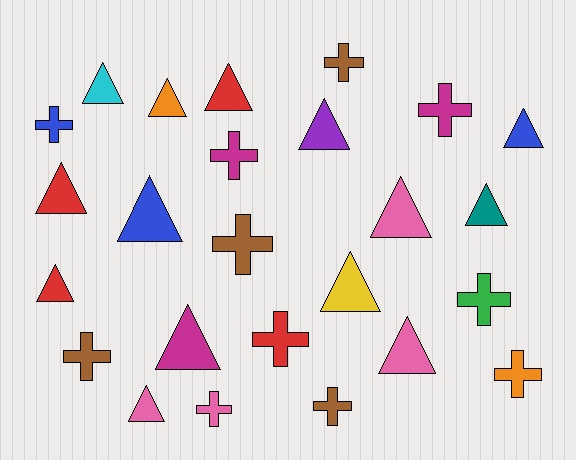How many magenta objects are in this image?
There are 3 magenta objects.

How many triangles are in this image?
There are 14 triangles.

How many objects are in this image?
There are 25 objects.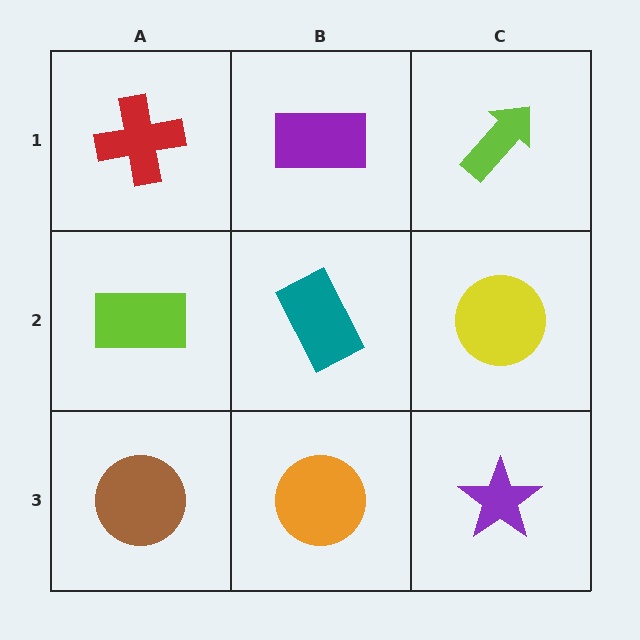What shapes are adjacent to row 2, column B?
A purple rectangle (row 1, column B), an orange circle (row 3, column B), a lime rectangle (row 2, column A), a yellow circle (row 2, column C).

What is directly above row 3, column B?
A teal rectangle.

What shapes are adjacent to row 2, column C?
A lime arrow (row 1, column C), a purple star (row 3, column C), a teal rectangle (row 2, column B).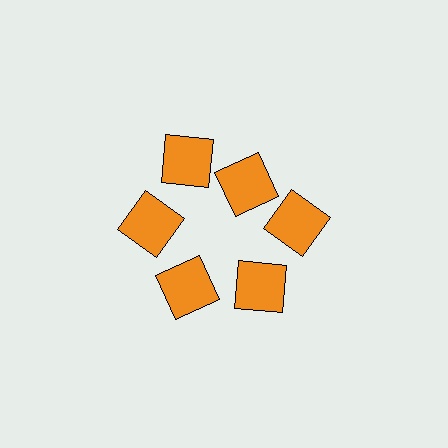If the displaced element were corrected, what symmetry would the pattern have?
It would have 6-fold rotational symmetry — the pattern would map onto itself every 60 degrees.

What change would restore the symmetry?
The symmetry would be restored by moving it outward, back onto the ring so that all 6 squares sit at equal angles and equal distance from the center.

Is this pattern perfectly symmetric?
No. The 6 orange squares are arranged in a ring, but one element near the 1 o'clock position is pulled inward toward the center, breaking the 6-fold rotational symmetry.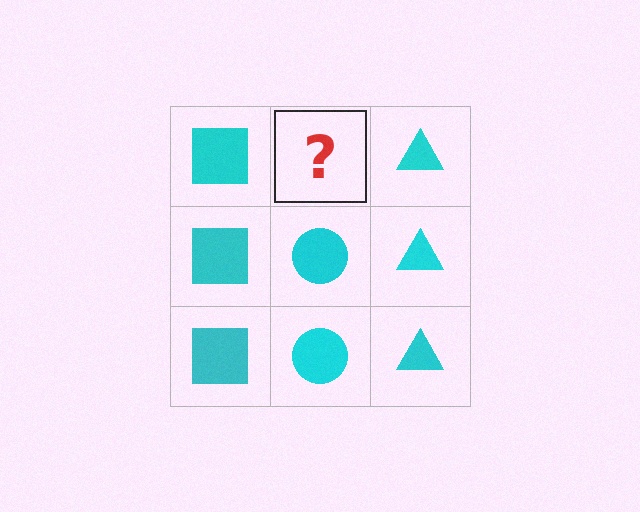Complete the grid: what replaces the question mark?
The question mark should be replaced with a cyan circle.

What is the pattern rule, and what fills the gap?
The rule is that each column has a consistent shape. The gap should be filled with a cyan circle.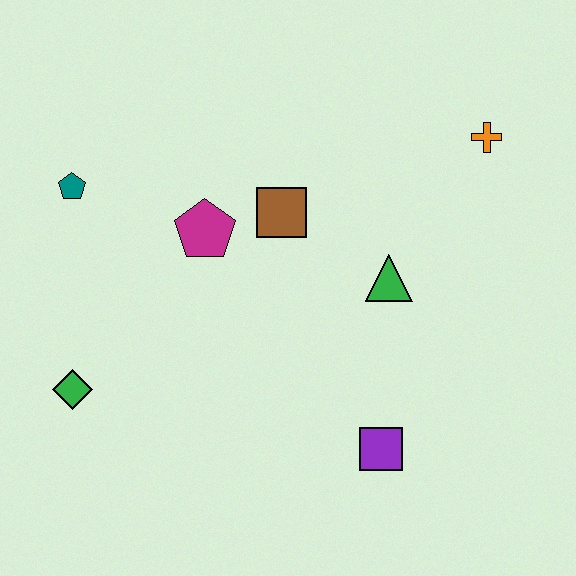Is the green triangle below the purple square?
No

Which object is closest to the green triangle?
The brown square is closest to the green triangle.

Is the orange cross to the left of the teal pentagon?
No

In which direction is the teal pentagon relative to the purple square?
The teal pentagon is to the left of the purple square.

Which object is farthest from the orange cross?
The green diamond is farthest from the orange cross.